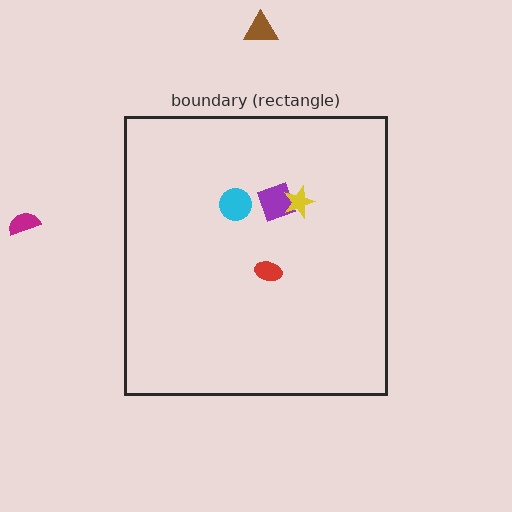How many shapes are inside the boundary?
4 inside, 2 outside.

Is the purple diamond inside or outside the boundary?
Inside.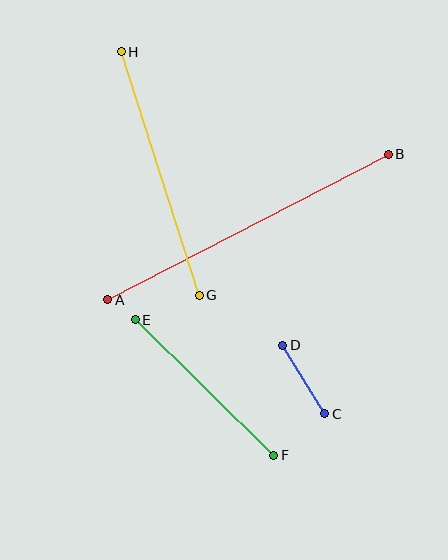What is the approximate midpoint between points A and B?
The midpoint is at approximately (248, 227) pixels.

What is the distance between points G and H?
The distance is approximately 255 pixels.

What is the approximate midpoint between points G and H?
The midpoint is at approximately (160, 174) pixels.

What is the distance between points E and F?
The distance is approximately 194 pixels.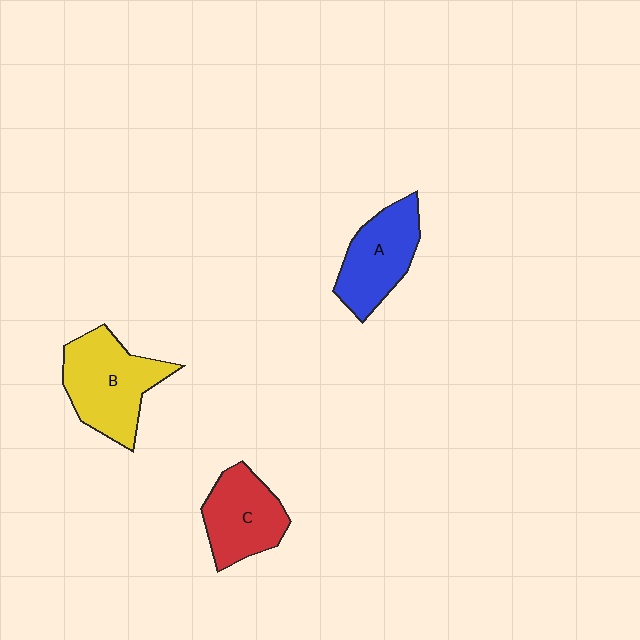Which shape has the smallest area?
Shape C (red).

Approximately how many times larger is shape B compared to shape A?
Approximately 1.2 times.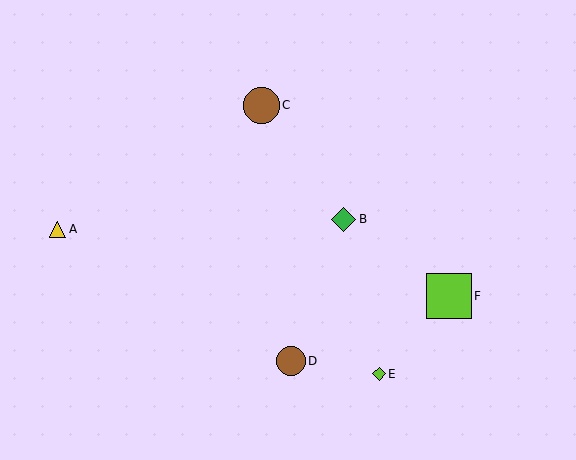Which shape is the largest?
The lime square (labeled F) is the largest.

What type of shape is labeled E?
Shape E is a lime diamond.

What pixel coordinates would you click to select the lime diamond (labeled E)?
Click at (379, 374) to select the lime diamond E.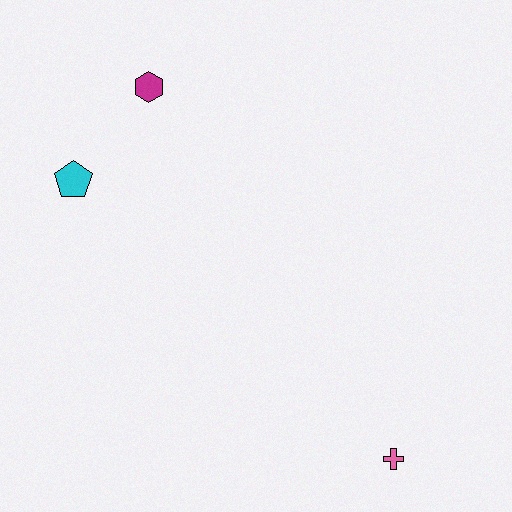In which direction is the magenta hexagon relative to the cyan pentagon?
The magenta hexagon is above the cyan pentagon.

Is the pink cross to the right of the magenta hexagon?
Yes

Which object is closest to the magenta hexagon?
The cyan pentagon is closest to the magenta hexagon.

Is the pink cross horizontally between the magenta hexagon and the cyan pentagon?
No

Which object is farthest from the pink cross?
The magenta hexagon is farthest from the pink cross.